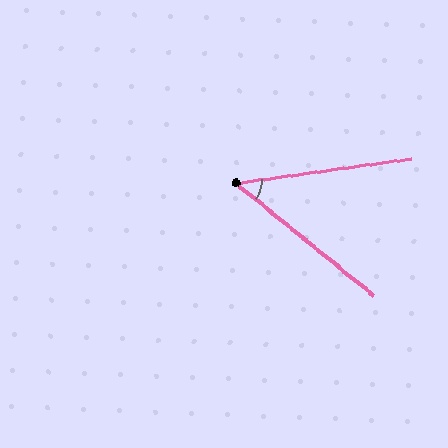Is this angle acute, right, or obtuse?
It is acute.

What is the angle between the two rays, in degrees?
Approximately 47 degrees.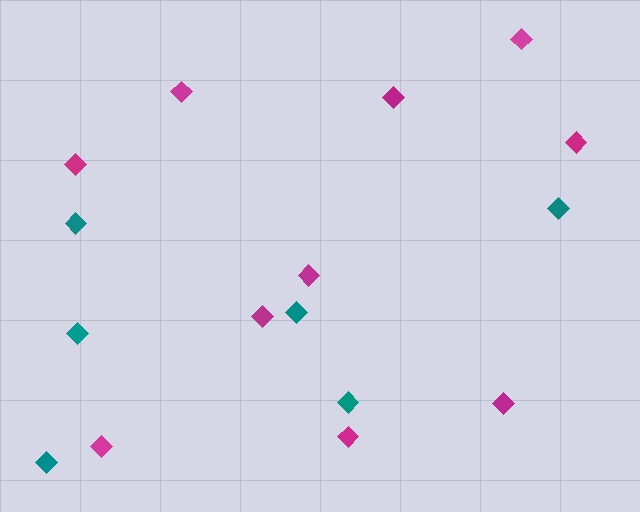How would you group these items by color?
There are 2 groups: one group of magenta diamonds (10) and one group of teal diamonds (6).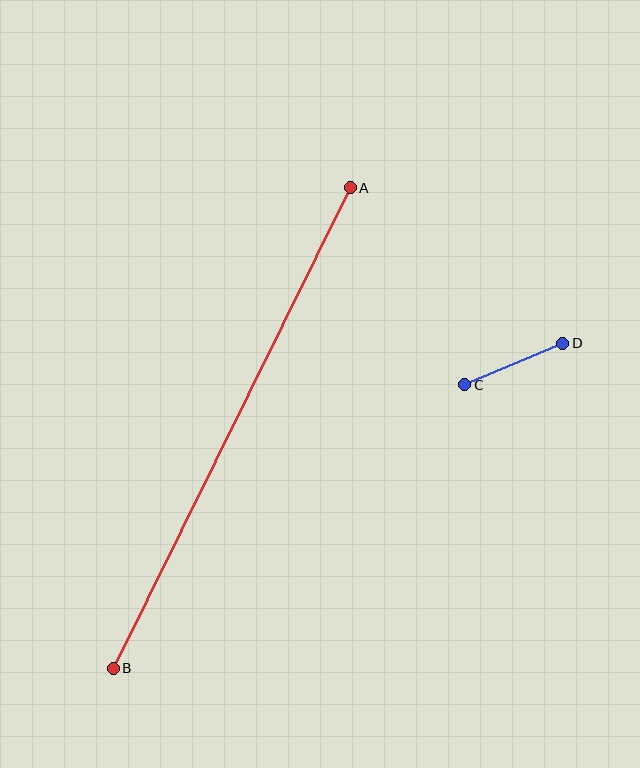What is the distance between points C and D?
The distance is approximately 106 pixels.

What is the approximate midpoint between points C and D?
The midpoint is at approximately (514, 364) pixels.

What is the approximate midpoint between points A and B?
The midpoint is at approximately (232, 428) pixels.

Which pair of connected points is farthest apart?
Points A and B are farthest apart.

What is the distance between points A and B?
The distance is approximately 536 pixels.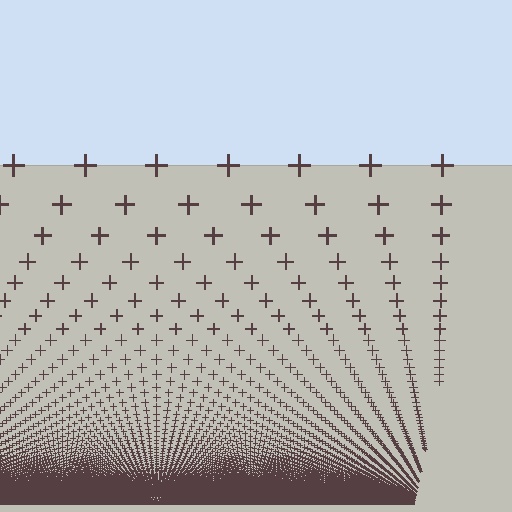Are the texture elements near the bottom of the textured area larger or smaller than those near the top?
Smaller. The gradient is inverted — elements near the bottom are smaller and denser.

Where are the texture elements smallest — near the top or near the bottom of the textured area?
Near the bottom.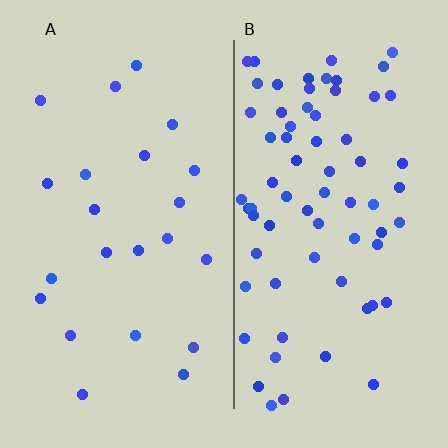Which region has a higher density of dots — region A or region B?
B (the right).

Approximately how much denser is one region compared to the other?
Approximately 3.2× — region B over region A.